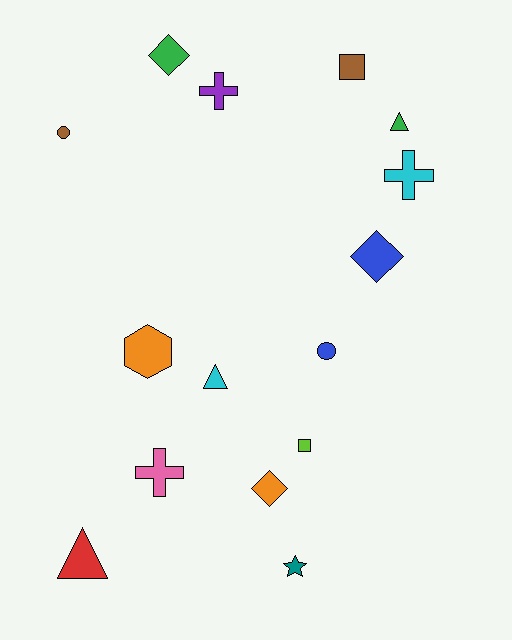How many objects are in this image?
There are 15 objects.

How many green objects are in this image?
There are 2 green objects.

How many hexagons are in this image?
There is 1 hexagon.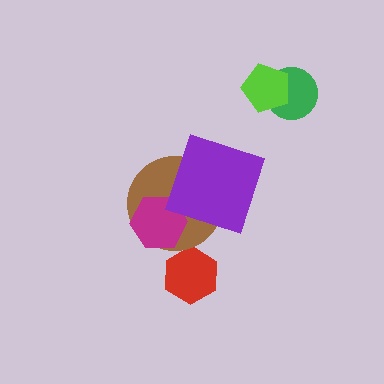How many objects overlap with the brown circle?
2 objects overlap with the brown circle.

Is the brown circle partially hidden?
Yes, it is partially covered by another shape.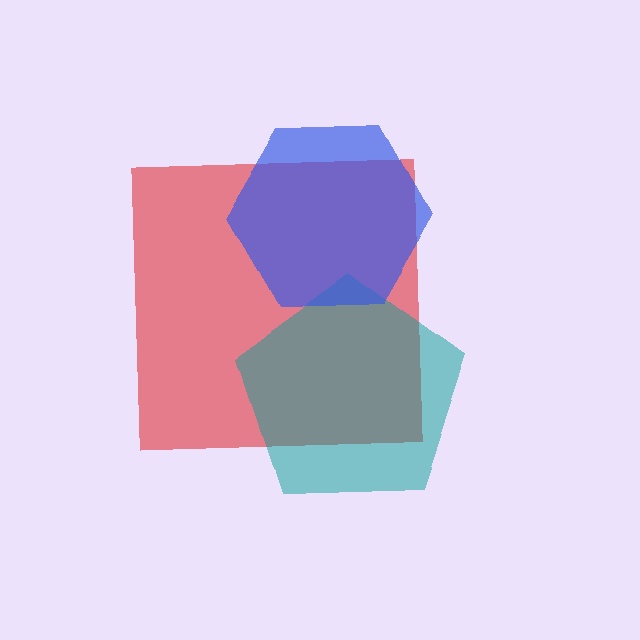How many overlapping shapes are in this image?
There are 3 overlapping shapes in the image.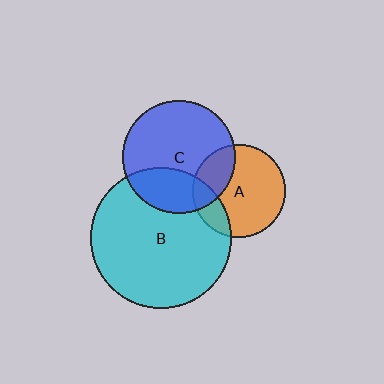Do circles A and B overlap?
Yes.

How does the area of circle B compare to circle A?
Approximately 2.3 times.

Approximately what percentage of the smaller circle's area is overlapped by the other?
Approximately 20%.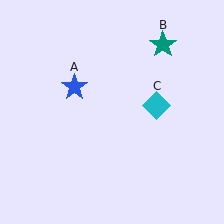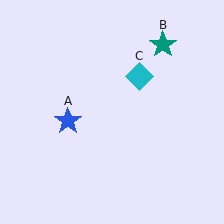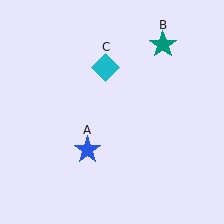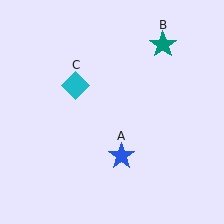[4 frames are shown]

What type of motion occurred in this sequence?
The blue star (object A), cyan diamond (object C) rotated counterclockwise around the center of the scene.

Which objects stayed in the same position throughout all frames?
Teal star (object B) remained stationary.